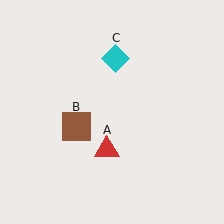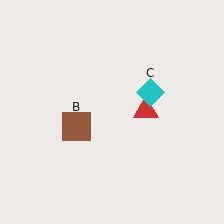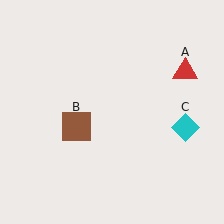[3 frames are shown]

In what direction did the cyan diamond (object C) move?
The cyan diamond (object C) moved down and to the right.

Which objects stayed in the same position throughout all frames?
Brown square (object B) remained stationary.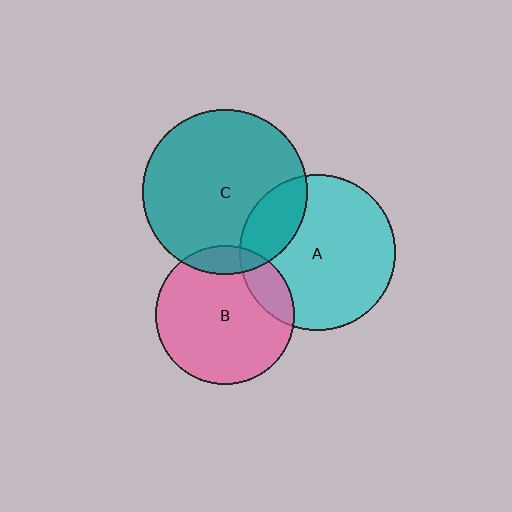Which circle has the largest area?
Circle C (teal).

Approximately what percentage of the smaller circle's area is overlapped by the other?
Approximately 15%.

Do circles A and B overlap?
Yes.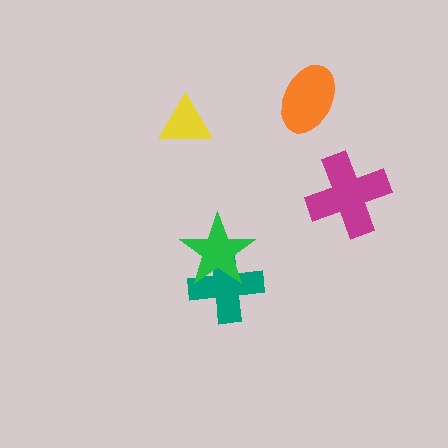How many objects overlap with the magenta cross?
0 objects overlap with the magenta cross.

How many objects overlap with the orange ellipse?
0 objects overlap with the orange ellipse.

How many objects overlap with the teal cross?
1 object overlaps with the teal cross.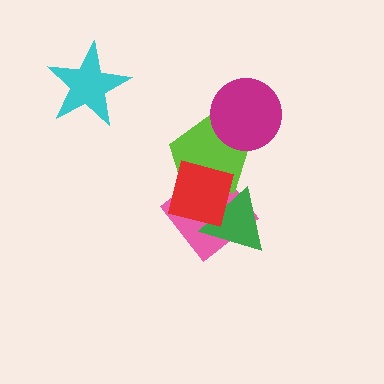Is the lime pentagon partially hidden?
Yes, it is partially covered by another shape.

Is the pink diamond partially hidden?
Yes, it is partially covered by another shape.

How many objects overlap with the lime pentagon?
4 objects overlap with the lime pentagon.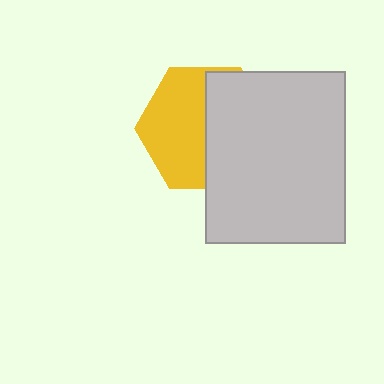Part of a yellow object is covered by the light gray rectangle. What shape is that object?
It is a hexagon.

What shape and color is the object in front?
The object in front is a light gray rectangle.